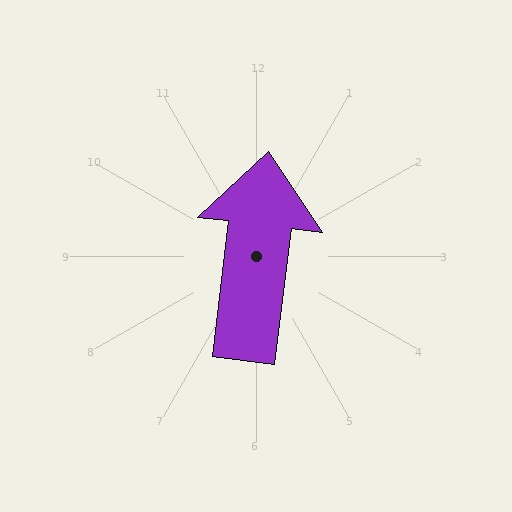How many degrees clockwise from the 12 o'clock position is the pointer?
Approximately 7 degrees.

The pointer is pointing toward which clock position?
Roughly 12 o'clock.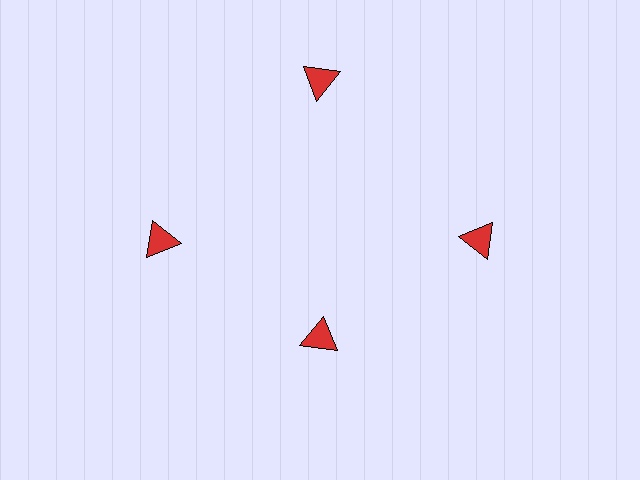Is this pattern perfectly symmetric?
No. The 4 red triangles are arranged in a ring, but one element near the 6 o'clock position is pulled inward toward the center, breaking the 4-fold rotational symmetry.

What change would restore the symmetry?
The symmetry would be restored by moving it outward, back onto the ring so that all 4 triangles sit at equal angles and equal distance from the center.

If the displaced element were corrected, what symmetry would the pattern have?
It would have 4-fold rotational symmetry — the pattern would map onto itself every 90 degrees.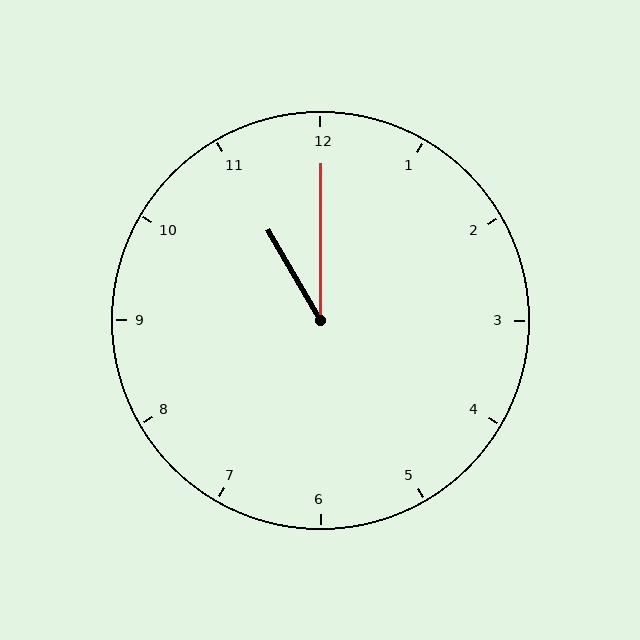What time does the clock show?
11:00.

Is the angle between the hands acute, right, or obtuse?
It is acute.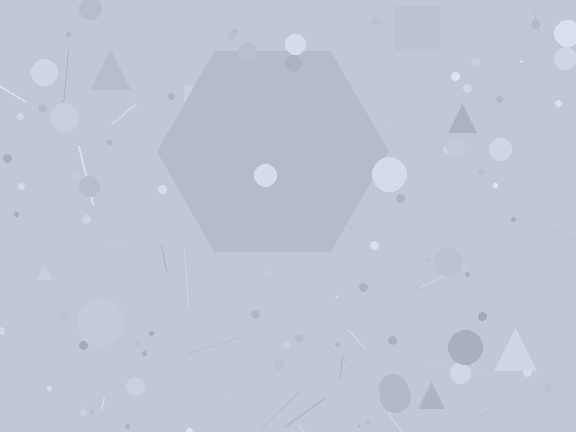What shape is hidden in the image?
A hexagon is hidden in the image.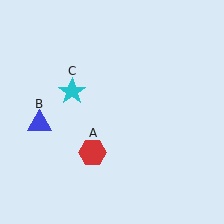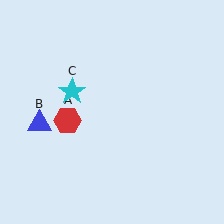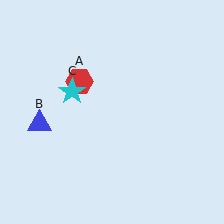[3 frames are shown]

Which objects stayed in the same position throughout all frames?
Blue triangle (object B) and cyan star (object C) remained stationary.